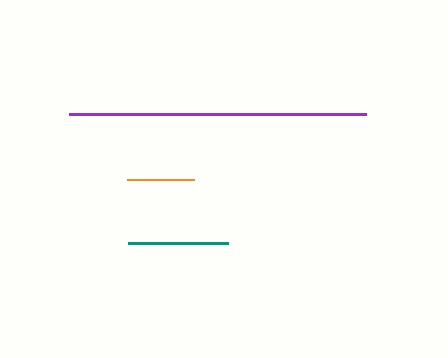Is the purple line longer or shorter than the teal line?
The purple line is longer than the teal line.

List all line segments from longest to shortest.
From longest to shortest: purple, teal, orange.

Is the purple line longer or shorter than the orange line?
The purple line is longer than the orange line.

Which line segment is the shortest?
The orange line is the shortest at approximately 68 pixels.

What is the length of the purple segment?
The purple segment is approximately 297 pixels long.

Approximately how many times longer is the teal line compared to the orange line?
The teal line is approximately 1.5 times the length of the orange line.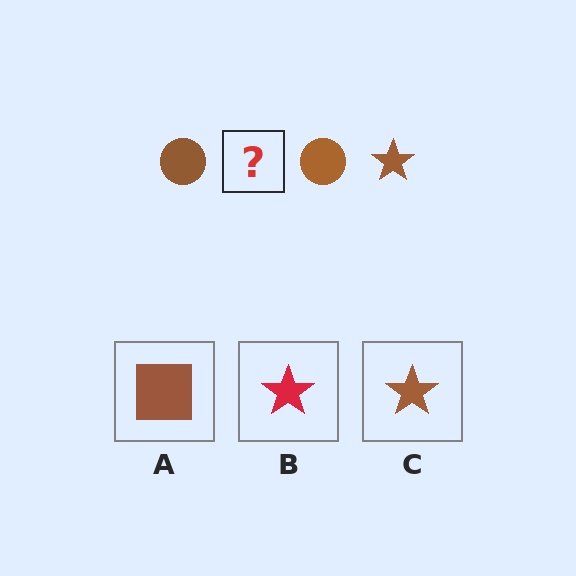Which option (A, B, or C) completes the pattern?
C.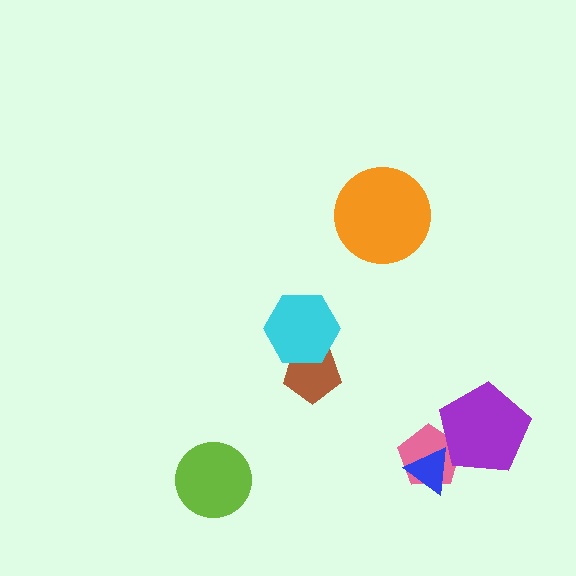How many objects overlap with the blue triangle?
2 objects overlap with the blue triangle.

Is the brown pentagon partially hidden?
Yes, it is partially covered by another shape.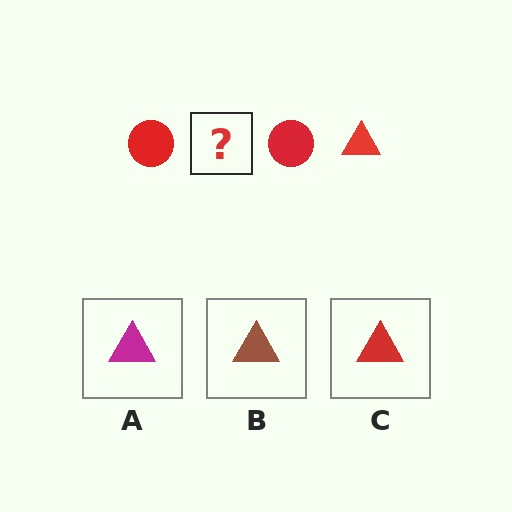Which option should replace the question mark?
Option C.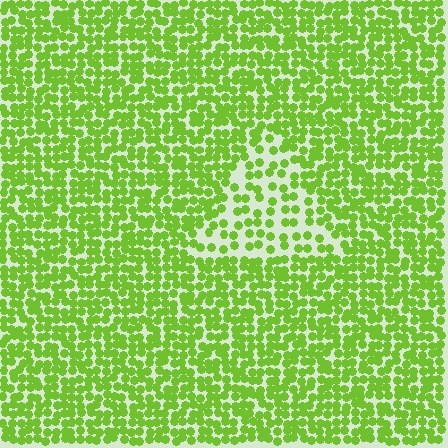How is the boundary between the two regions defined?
The boundary is defined by a change in element density (approximately 2.0x ratio). All elements are the same color, size, and shape.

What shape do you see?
I see a triangle.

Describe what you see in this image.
The image contains small lime elements arranged at two different densities. A triangle-shaped region is visible where the elements are less densely packed than the surrounding area.